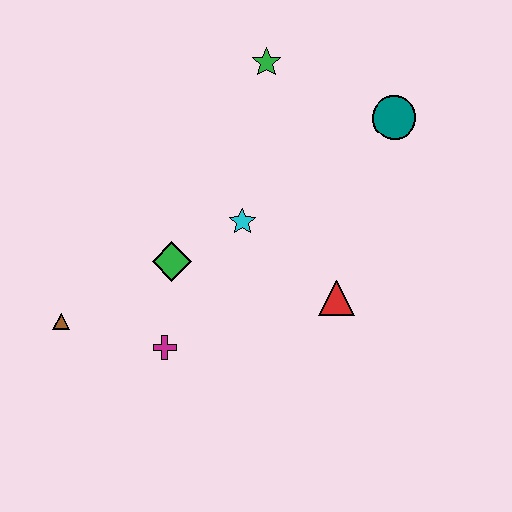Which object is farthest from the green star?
The brown triangle is farthest from the green star.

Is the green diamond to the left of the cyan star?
Yes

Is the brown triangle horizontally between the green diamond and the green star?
No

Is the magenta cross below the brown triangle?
Yes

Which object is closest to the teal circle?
The green star is closest to the teal circle.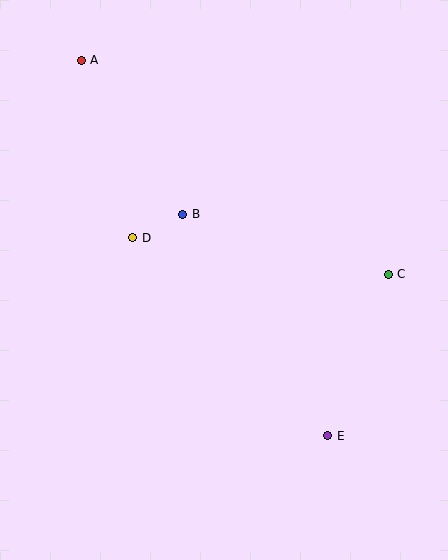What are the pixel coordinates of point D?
Point D is at (133, 238).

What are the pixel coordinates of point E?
Point E is at (328, 436).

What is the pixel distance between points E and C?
The distance between E and C is 172 pixels.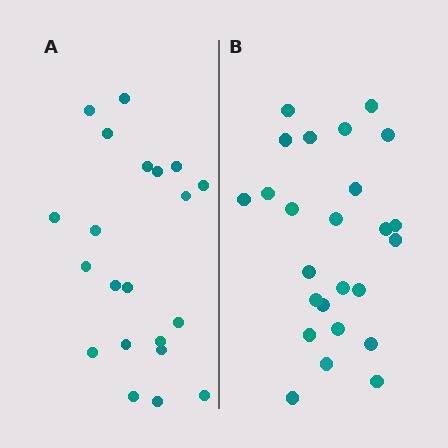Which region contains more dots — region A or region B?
Region B (the right region) has more dots.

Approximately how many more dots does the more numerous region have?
Region B has about 4 more dots than region A.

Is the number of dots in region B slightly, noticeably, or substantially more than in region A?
Region B has only slightly more — the two regions are fairly close. The ratio is roughly 1.2 to 1.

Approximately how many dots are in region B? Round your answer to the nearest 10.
About 20 dots. (The exact count is 25, which rounds to 20.)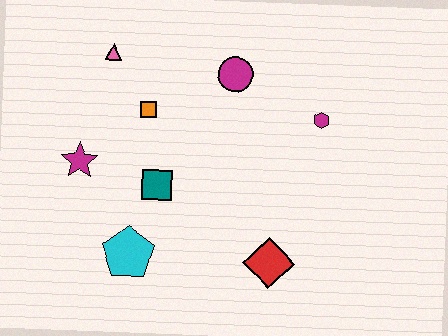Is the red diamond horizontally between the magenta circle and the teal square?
No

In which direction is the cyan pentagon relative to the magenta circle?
The cyan pentagon is below the magenta circle.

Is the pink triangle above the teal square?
Yes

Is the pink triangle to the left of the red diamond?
Yes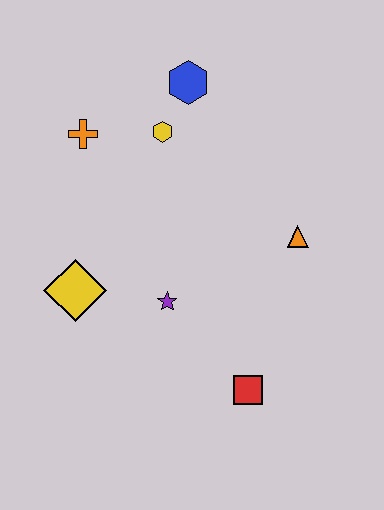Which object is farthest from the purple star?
The blue hexagon is farthest from the purple star.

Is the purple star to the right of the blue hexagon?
No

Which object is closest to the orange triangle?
The purple star is closest to the orange triangle.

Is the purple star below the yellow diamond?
Yes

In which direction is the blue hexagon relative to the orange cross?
The blue hexagon is to the right of the orange cross.